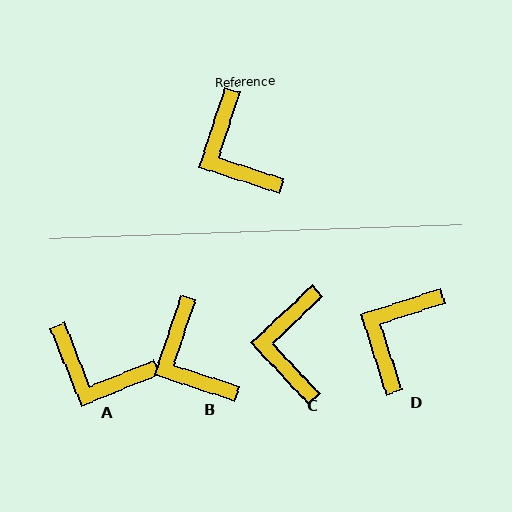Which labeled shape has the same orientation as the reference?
B.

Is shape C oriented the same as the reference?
No, it is off by about 29 degrees.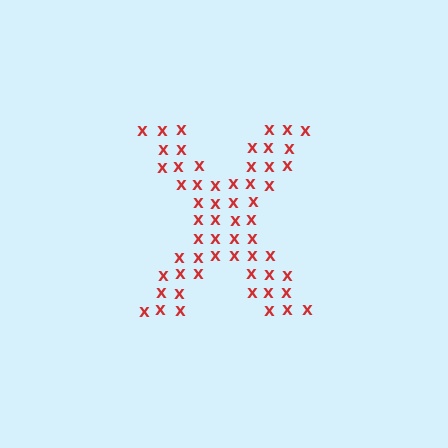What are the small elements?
The small elements are letter X's.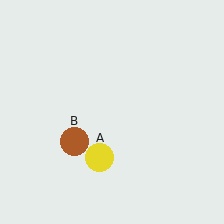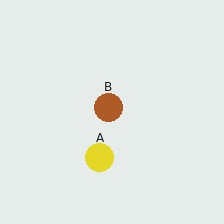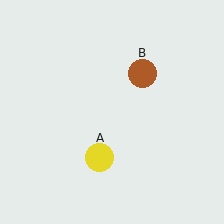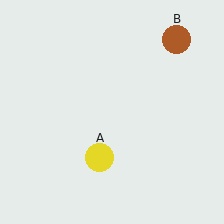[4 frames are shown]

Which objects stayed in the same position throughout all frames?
Yellow circle (object A) remained stationary.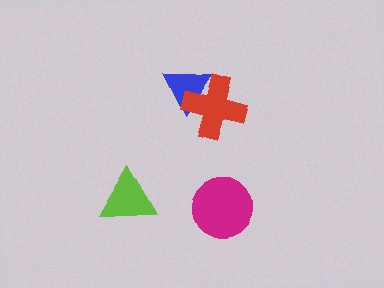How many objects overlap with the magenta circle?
0 objects overlap with the magenta circle.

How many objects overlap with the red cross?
1 object overlaps with the red cross.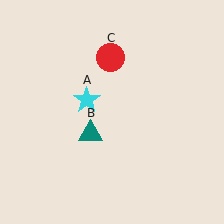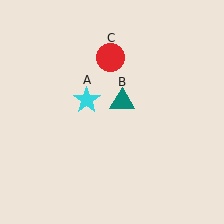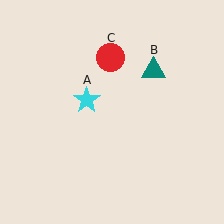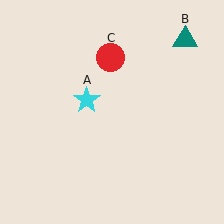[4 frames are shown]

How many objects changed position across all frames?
1 object changed position: teal triangle (object B).